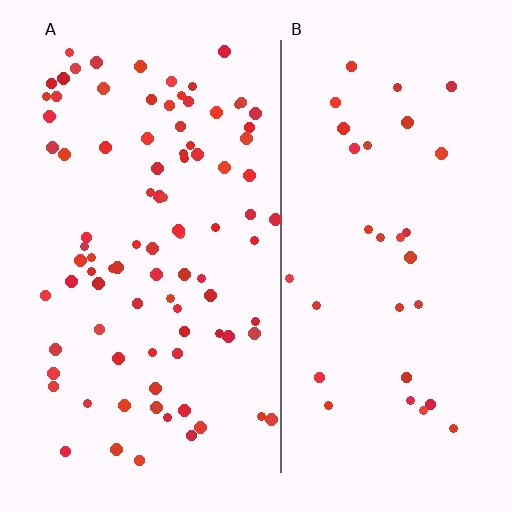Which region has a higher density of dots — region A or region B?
A (the left).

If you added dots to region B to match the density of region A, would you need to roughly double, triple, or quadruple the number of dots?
Approximately triple.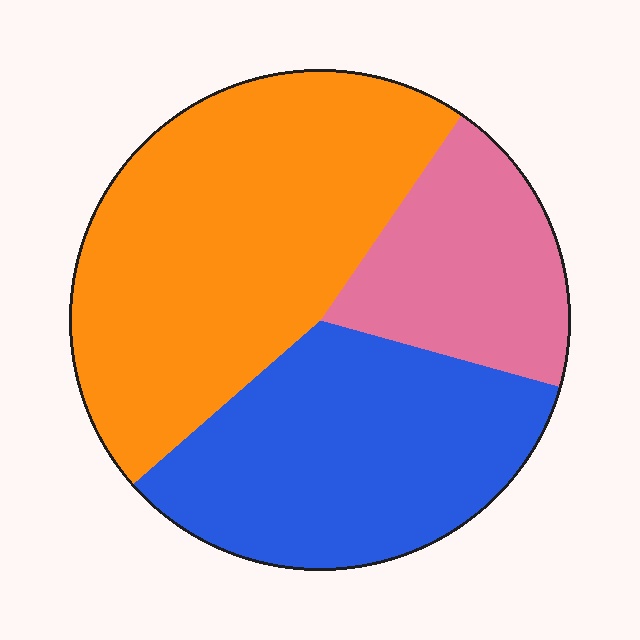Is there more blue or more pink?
Blue.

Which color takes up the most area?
Orange, at roughly 45%.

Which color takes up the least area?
Pink, at roughly 20%.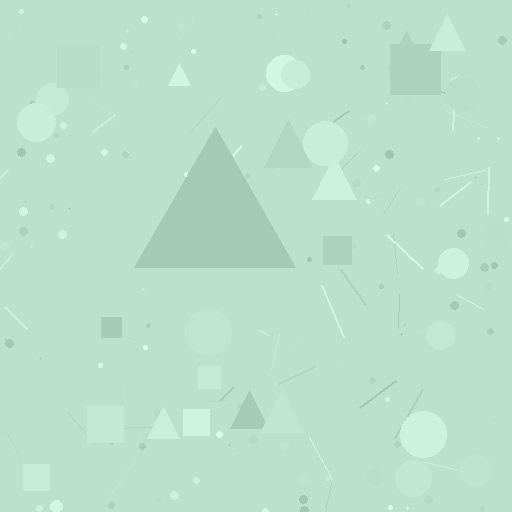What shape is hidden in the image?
A triangle is hidden in the image.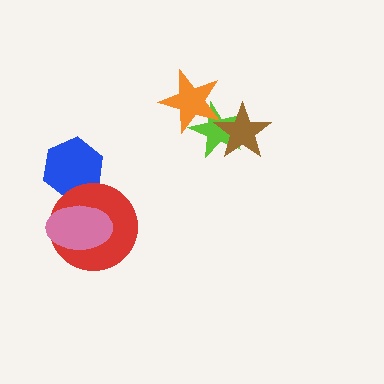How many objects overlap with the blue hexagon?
1 object overlaps with the blue hexagon.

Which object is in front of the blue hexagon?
The red circle is in front of the blue hexagon.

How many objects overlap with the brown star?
1 object overlaps with the brown star.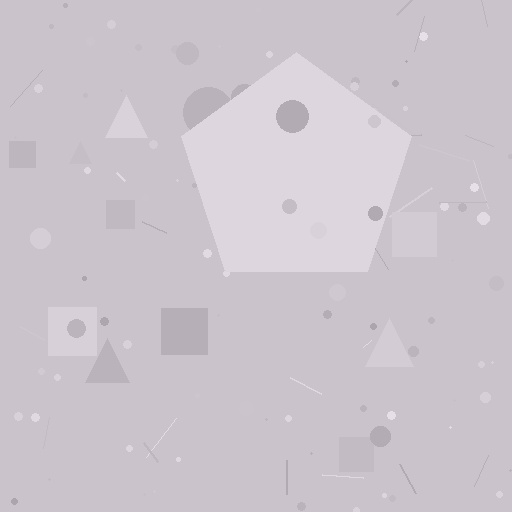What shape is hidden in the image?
A pentagon is hidden in the image.